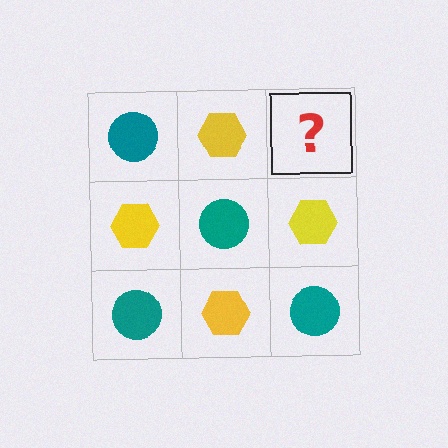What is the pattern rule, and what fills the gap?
The rule is that it alternates teal circle and yellow hexagon in a checkerboard pattern. The gap should be filled with a teal circle.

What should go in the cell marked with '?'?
The missing cell should contain a teal circle.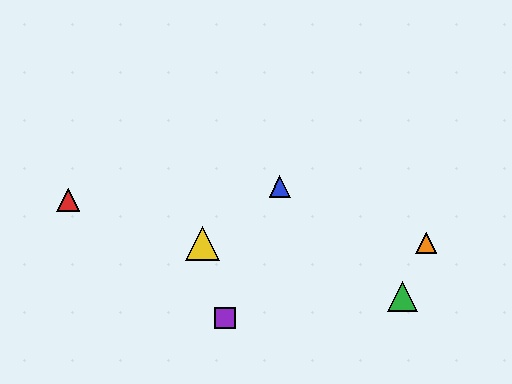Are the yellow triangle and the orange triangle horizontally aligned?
Yes, both are at y≈243.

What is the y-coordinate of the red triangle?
The red triangle is at y≈200.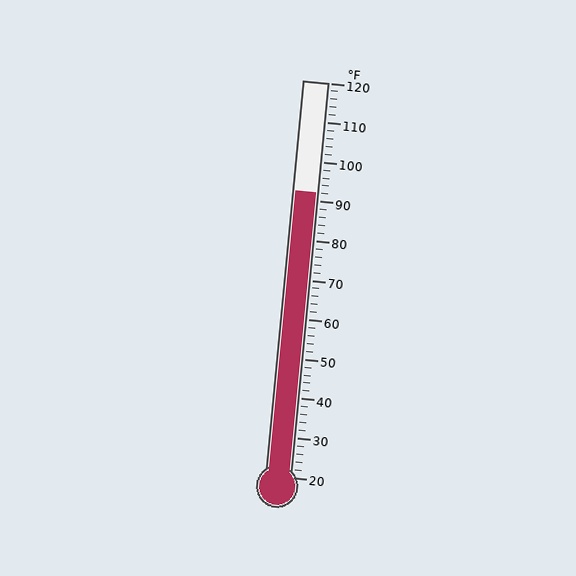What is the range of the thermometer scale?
The thermometer scale ranges from 20°F to 120°F.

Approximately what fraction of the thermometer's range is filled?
The thermometer is filled to approximately 70% of its range.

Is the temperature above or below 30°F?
The temperature is above 30°F.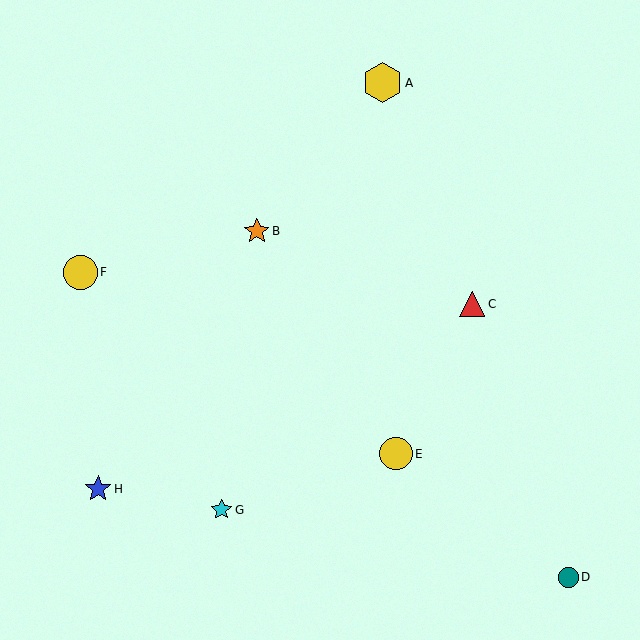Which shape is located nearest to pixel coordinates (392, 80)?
The yellow hexagon (labeled A) at (382, 83) is nearest to that location.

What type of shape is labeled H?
Shape H is a blue star.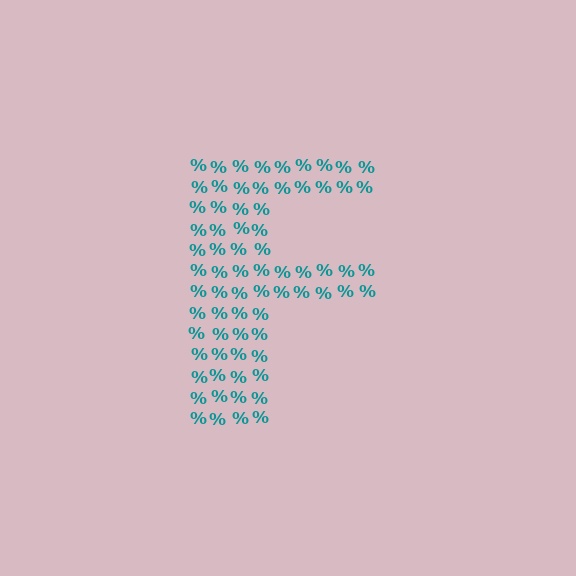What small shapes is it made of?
It is made of small percent signs.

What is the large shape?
The large shape is the letter F.